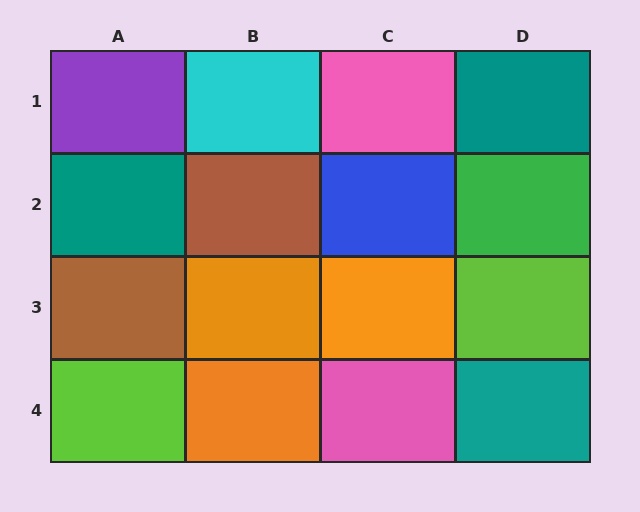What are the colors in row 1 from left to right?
Purple, cyan, pink, teal.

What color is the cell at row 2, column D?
Green.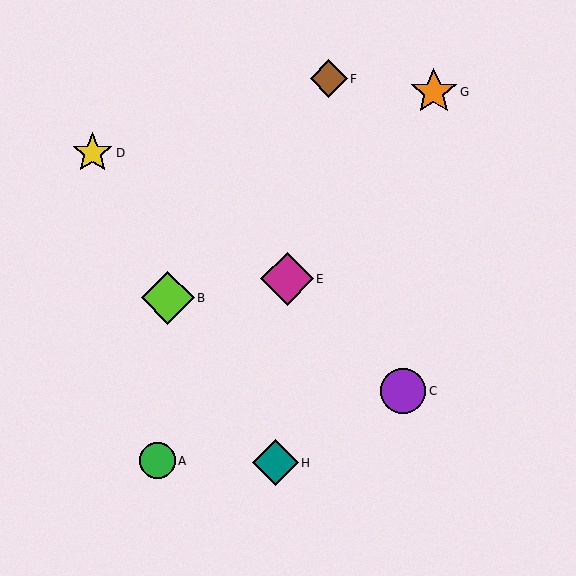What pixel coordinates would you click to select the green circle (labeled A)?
Click at (157, 461) to select the green circle A.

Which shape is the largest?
The lime diamond (labeled B) is the largest.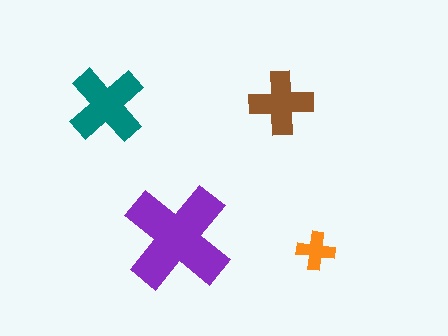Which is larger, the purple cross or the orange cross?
The purple one.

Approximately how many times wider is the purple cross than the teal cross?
About 1.5 times wider.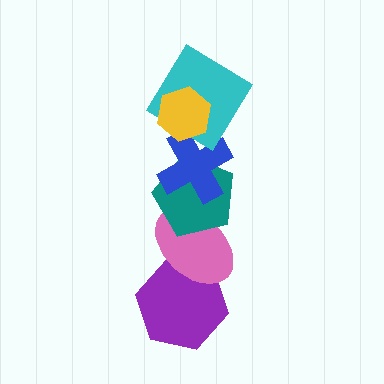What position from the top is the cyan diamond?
The cyan diamond is 2nd from the top.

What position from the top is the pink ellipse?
The pink ellipse is 5th from the top.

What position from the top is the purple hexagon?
The purple hexagon is 6th from the top.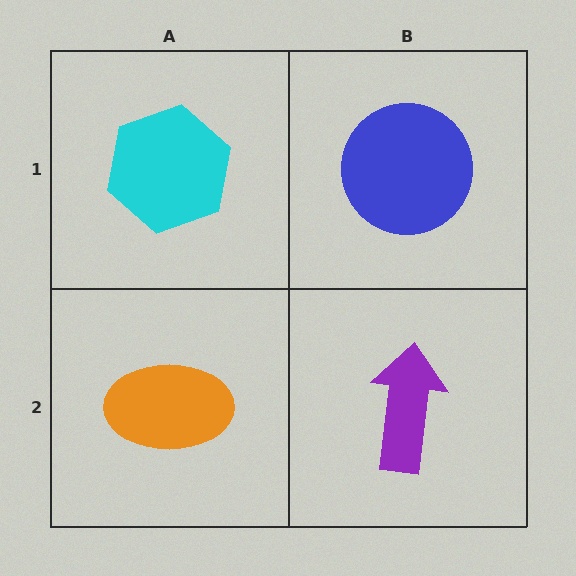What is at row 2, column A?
An orange ellipse.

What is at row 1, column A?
A cyan hexagon.